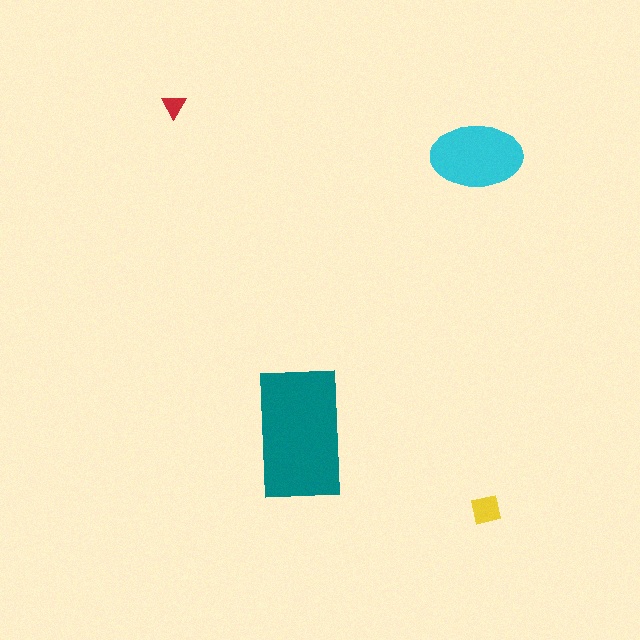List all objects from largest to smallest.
The teal rectangle, the cyan ellipse, the yellow square, the red triangle.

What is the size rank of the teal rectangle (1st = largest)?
1st.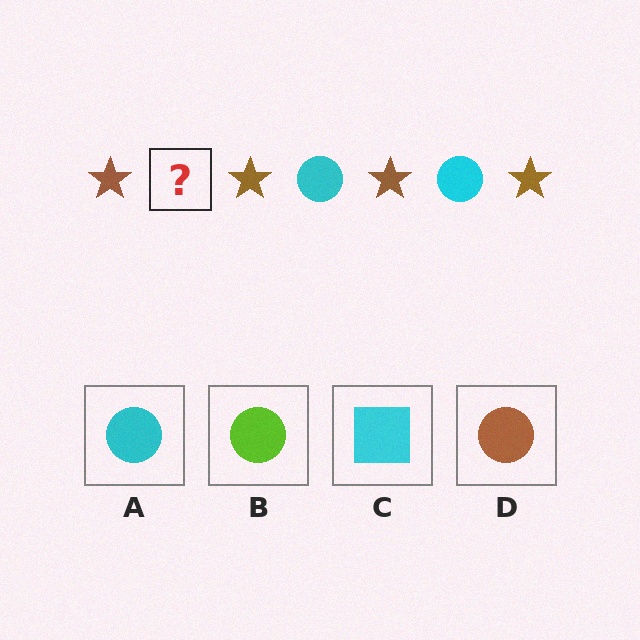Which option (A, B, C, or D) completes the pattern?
A.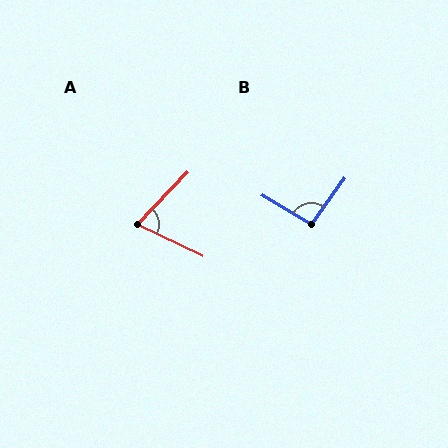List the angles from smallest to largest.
A (72°), B (95°).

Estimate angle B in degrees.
Approximately 95 degrees.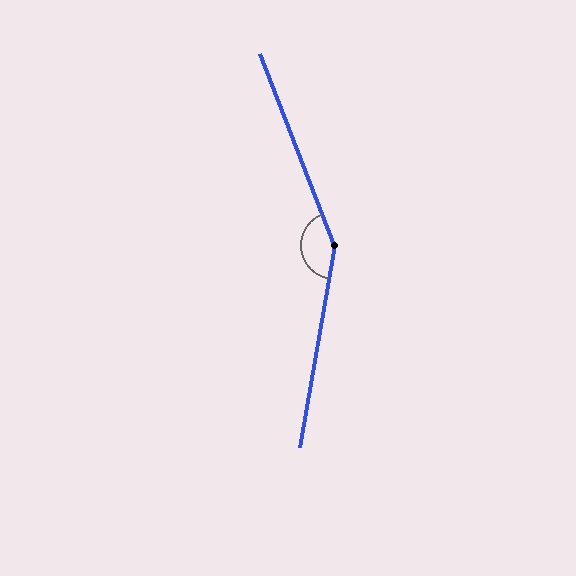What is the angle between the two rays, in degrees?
Approximately 149 degrees.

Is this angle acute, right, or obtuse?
It is obtuse.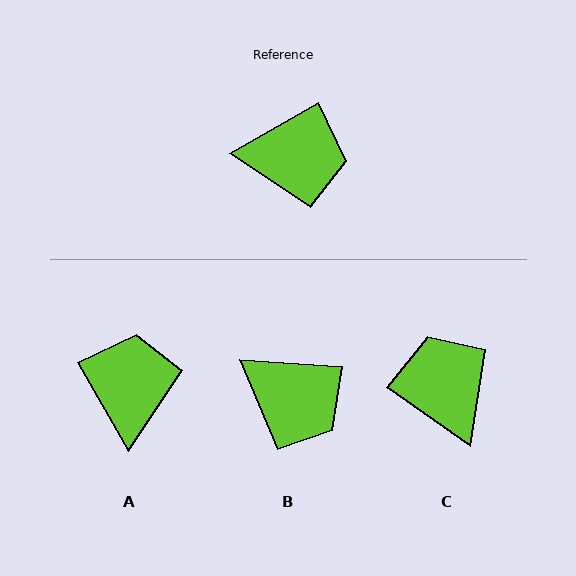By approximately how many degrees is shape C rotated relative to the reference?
Approximately 115 degrees counter-clockwise.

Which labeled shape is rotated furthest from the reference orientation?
C, about 115 degrees away.